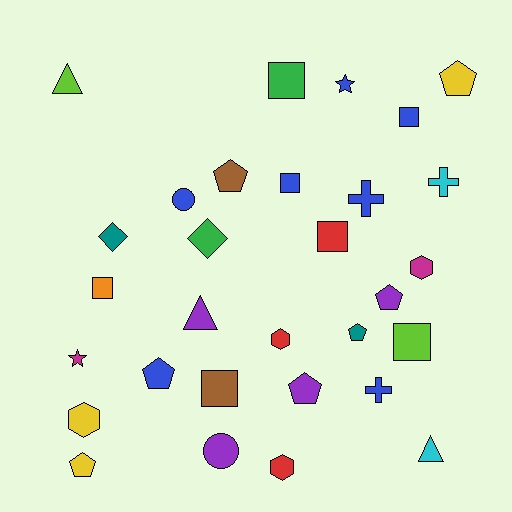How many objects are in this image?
There are 30 objects.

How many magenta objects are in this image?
There are 2 magenta objects.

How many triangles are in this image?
There are 3 triangles.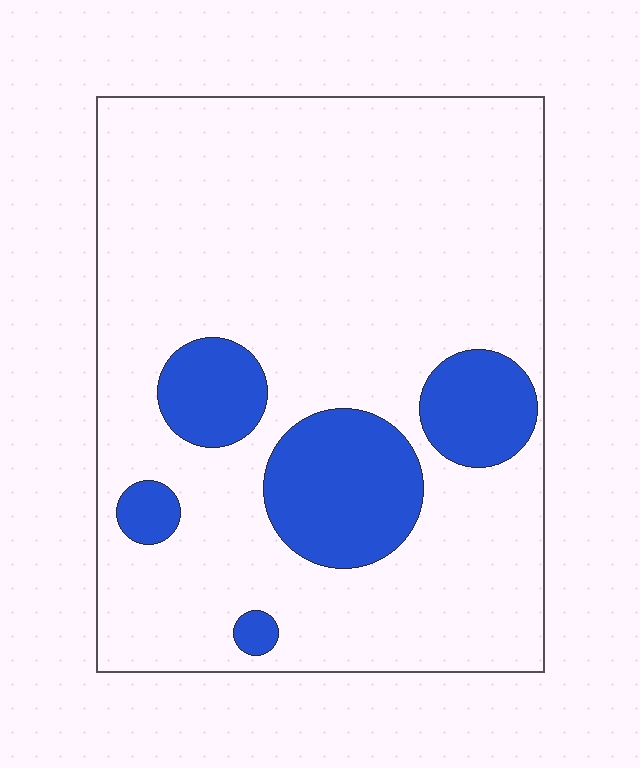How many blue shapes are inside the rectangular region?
5.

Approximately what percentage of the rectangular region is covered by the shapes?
Approximately 20%.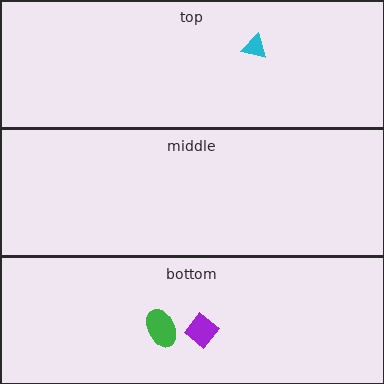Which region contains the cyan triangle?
The top region.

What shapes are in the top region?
The cyan triangle.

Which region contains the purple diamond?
The bottom region.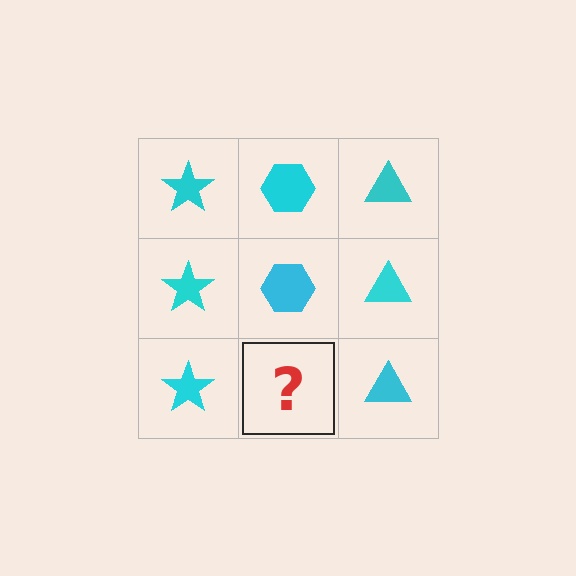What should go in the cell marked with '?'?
The missing cell should contain a cyan hexagon.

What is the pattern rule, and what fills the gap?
The rule is that each column has a consistent shape. The gap should be filled with a cyan hexagon.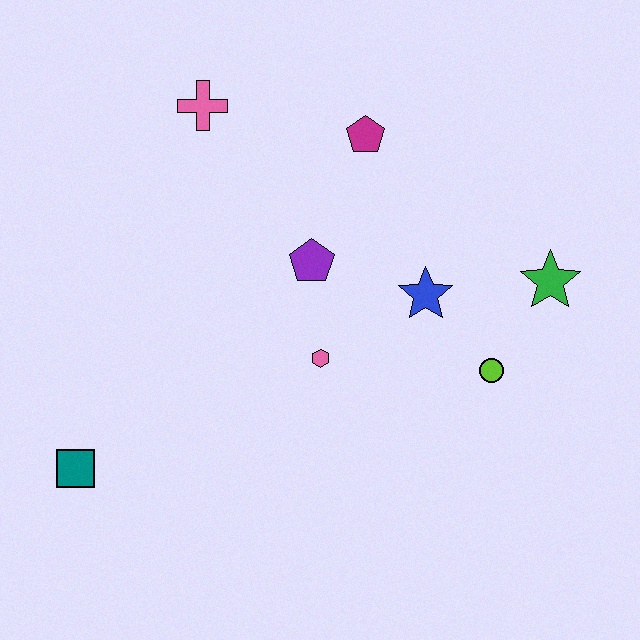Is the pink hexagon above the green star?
No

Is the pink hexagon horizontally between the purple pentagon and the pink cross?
No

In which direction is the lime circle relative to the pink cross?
The lime circle is to the right of the pink cross.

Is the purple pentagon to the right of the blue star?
No